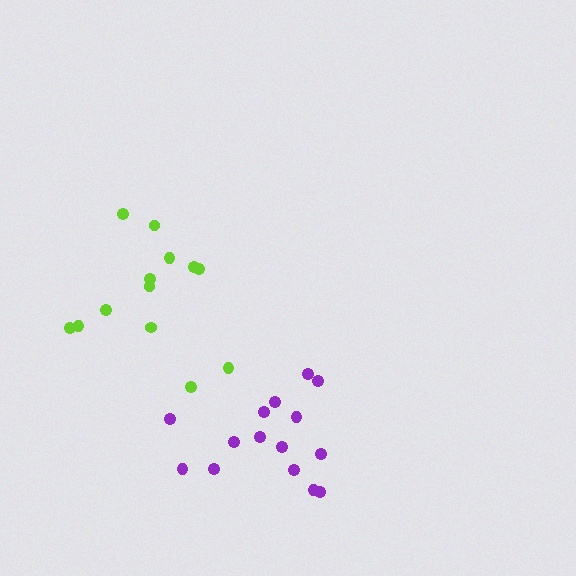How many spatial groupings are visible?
There are 2 spatial groupings.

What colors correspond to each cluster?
The clusters are colored: purple, lime.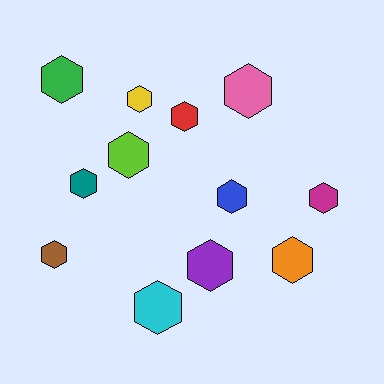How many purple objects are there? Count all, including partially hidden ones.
There is 1 purple object.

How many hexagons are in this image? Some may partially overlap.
There are 12 hexagons.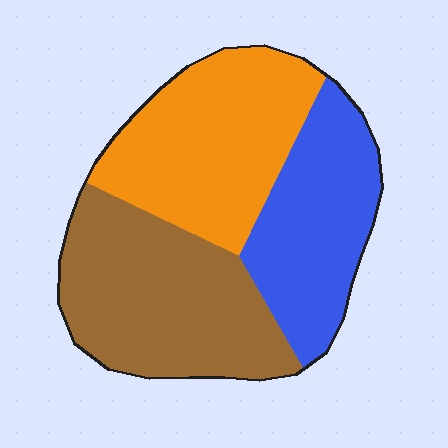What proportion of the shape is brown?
Brown takes up about three eighths (3/8) of the shape.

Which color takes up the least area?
Blue, at roughly 30%.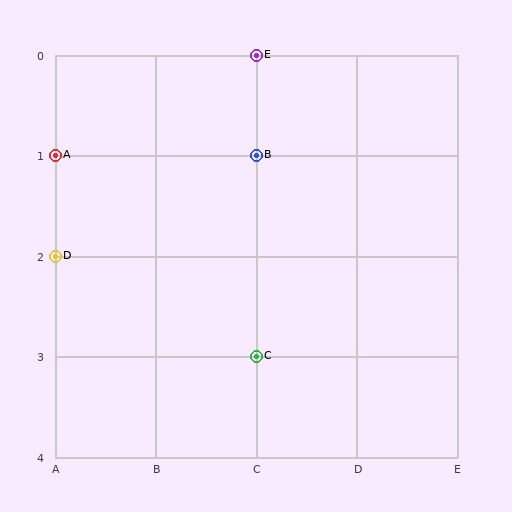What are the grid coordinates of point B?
Point B is at grid coordinates (C, 1).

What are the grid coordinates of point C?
Point C is at grid coordinates (C, 3).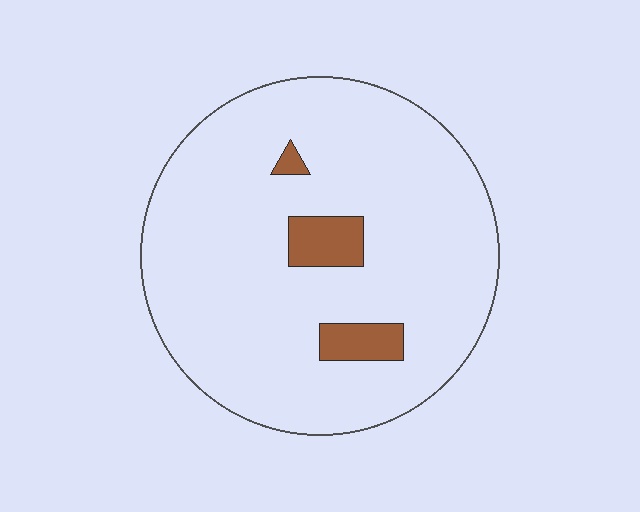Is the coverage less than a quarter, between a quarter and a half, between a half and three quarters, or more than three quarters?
Less than a quarter.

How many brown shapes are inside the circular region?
3.